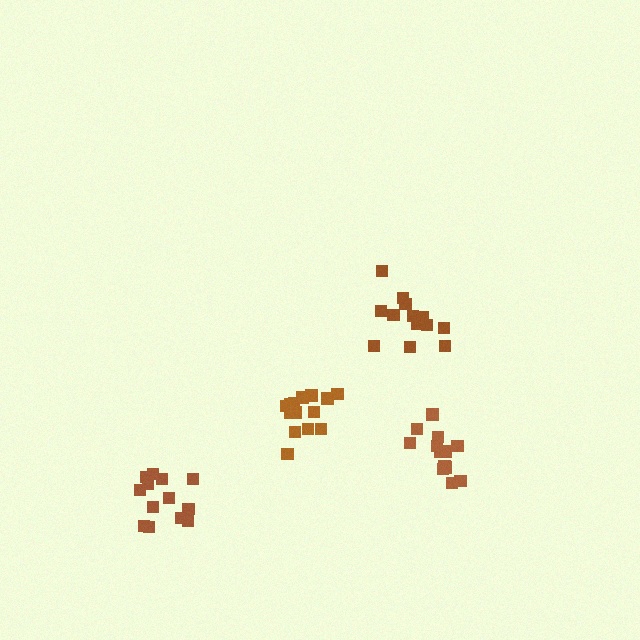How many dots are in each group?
Group 1: 13 dots, Group 2: 13 dots, Group 3: 13 dots, Group 4: 14 dots (53 total).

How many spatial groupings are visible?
There are 4 spatial groupings.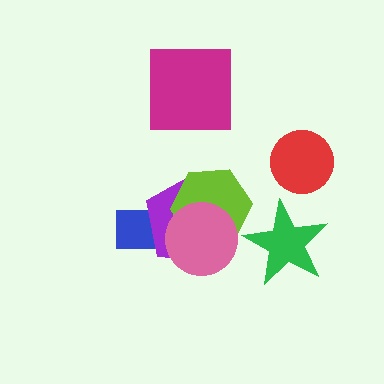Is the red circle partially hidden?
No, no other shape covers it.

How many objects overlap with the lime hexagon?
2 objects overlap with the lime hexagon.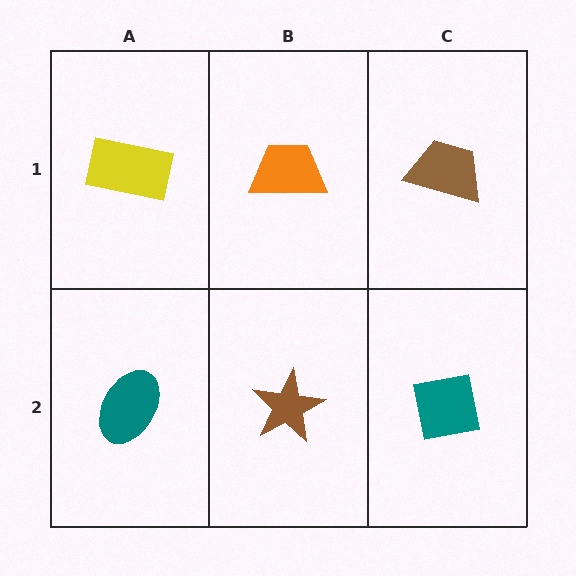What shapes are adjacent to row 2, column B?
An orange trapezoid (row 1, column B), a teal ellipse (row 2, column A), a teal square (row 2, column C).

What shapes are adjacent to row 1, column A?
A teal ellipse (row 2, column A), an orange trapezoid (row 1, column B).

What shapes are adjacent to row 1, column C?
A teal square (row 2, column C), an orange trapezoid (row 1, column B).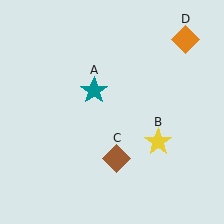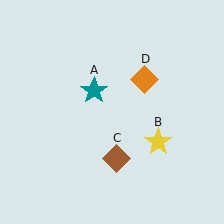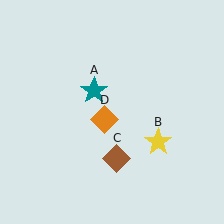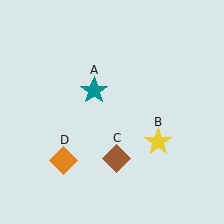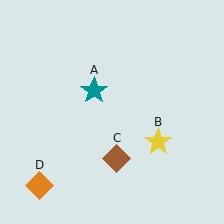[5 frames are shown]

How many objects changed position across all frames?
1 object changed position: orange diamond (object D).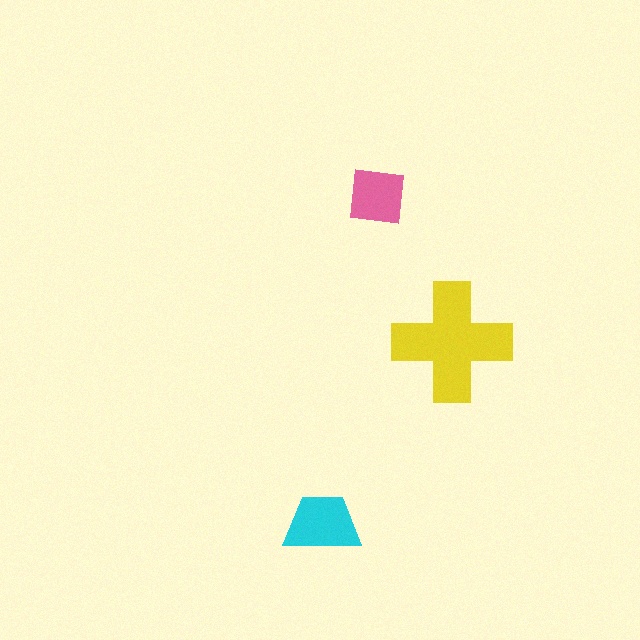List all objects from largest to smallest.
The yellow cross, the cyan trapezoid, the pink square.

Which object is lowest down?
The cyan trapezoid is bottommost.